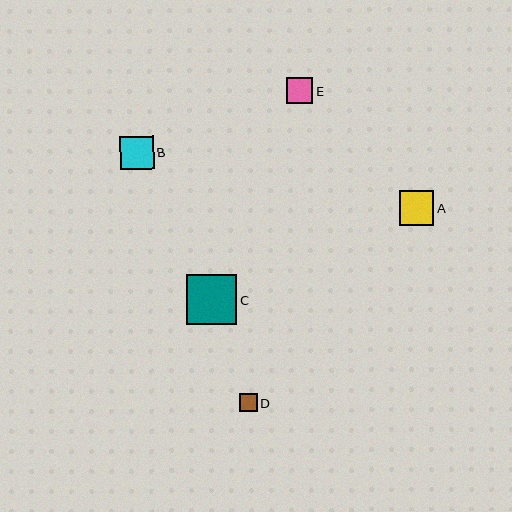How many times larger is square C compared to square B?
Square C is approximately 1.5 times the size of square B.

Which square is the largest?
Square C is the largest with a size of approximately 50 pixels.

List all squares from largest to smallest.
From largest to smallest: C, A, B, E, D.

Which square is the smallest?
Square D is the smallest with a size of approximately 18 pixels.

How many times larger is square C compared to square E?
Square C is approximately 1.9 times the size of square E.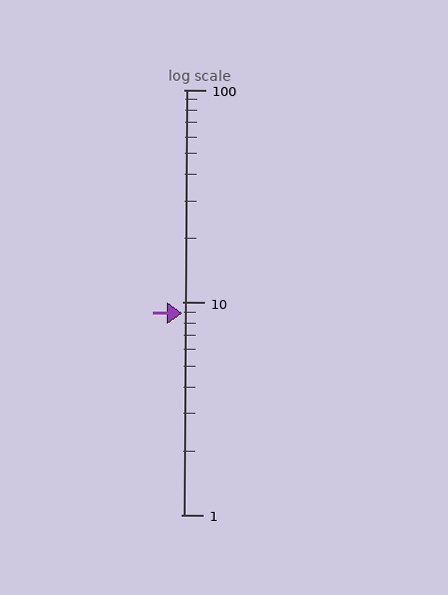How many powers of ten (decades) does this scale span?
The scale spans 2 decades, from 1 to 100.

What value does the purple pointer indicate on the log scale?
The pointer indicates approximately 8.9.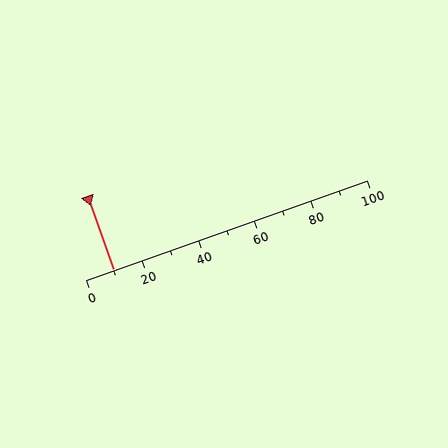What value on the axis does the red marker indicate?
The marker indicates approximately 10.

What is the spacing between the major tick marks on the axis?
The major ticks are spaced 20 apart.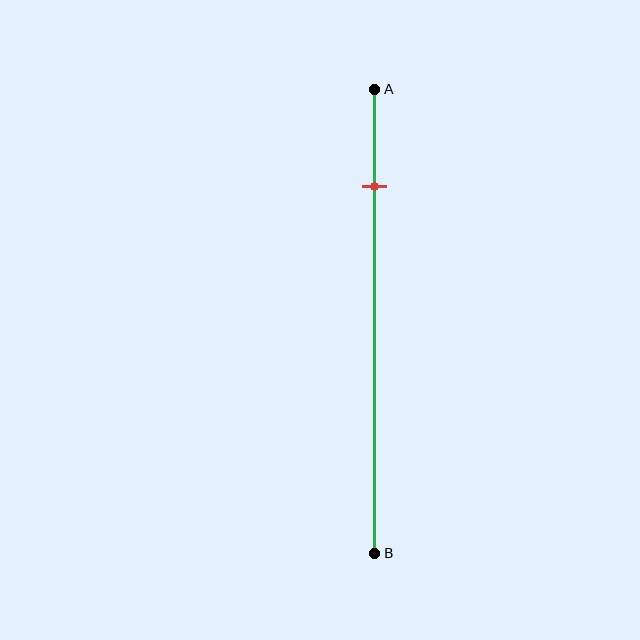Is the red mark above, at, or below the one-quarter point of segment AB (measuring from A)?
The red mark is above the one-quarter point of segment AB.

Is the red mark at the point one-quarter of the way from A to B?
No, the mark is at about 20% from A, not at the 25% one-quarter point.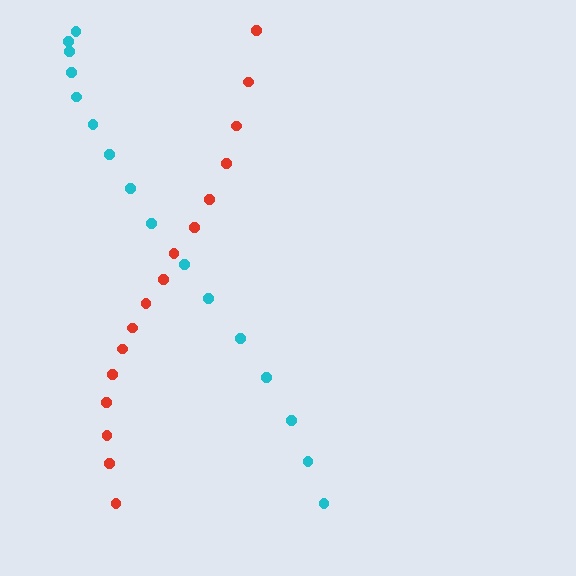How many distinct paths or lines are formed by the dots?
There are 2 distinct paths.